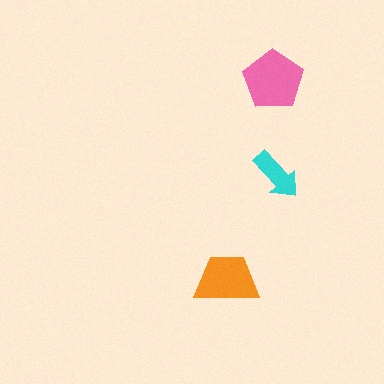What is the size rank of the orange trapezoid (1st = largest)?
2nd.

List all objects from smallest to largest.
The cyan arrow, the orange trapezoid, the pink pentagon.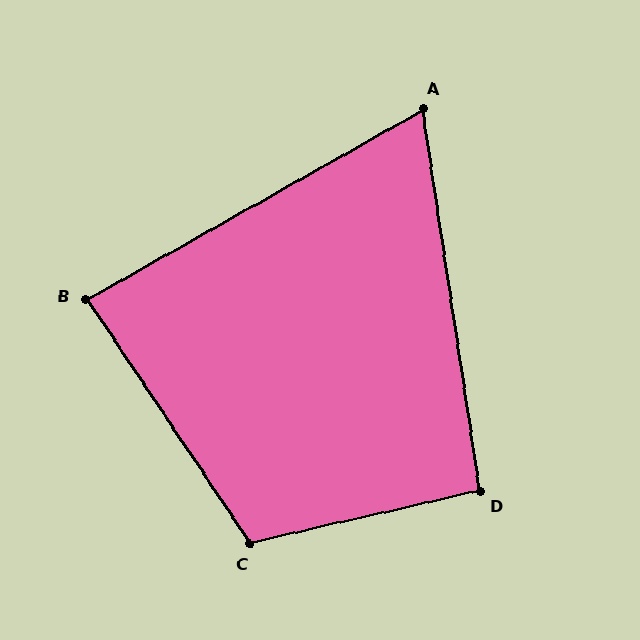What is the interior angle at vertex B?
Approximately 86 degrees (approximately right).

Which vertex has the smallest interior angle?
A, at approximately 69 degrees.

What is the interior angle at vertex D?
Approximately 94 degrees (approximately right).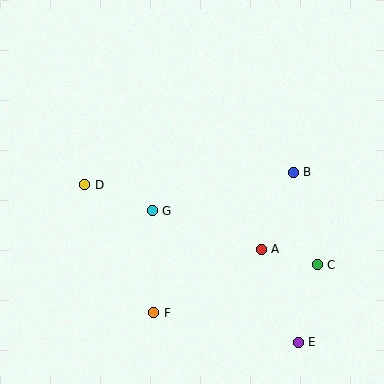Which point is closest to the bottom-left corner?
Point F is closest to the bottom-left corner.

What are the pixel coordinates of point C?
Point C is at (317, 265).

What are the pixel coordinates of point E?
Point E is at (298, 342).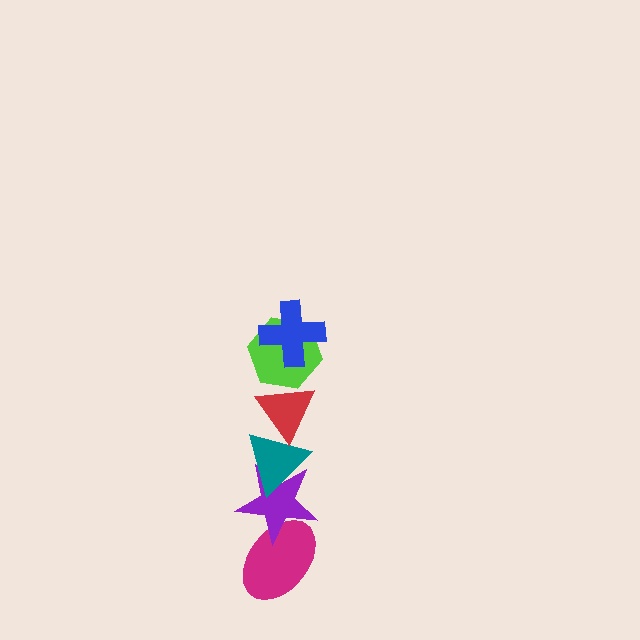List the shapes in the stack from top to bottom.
From top to bottom: the blue cross, the lime hexagon, the red triangle, the teal triangle, the purple star, the magenta ellipse.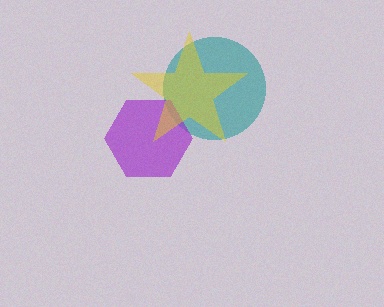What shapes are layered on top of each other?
The layered shapes are: a teal circle, a purple hexagon, a yellow star.